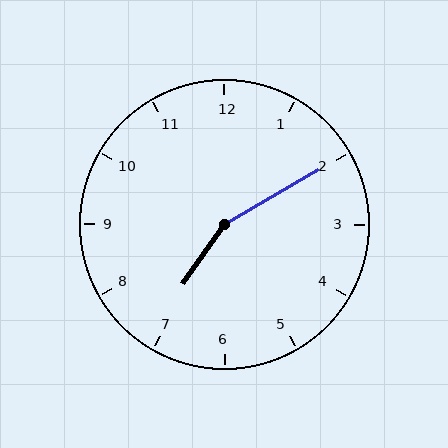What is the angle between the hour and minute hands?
Approximately 155 degrees.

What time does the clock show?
7:10.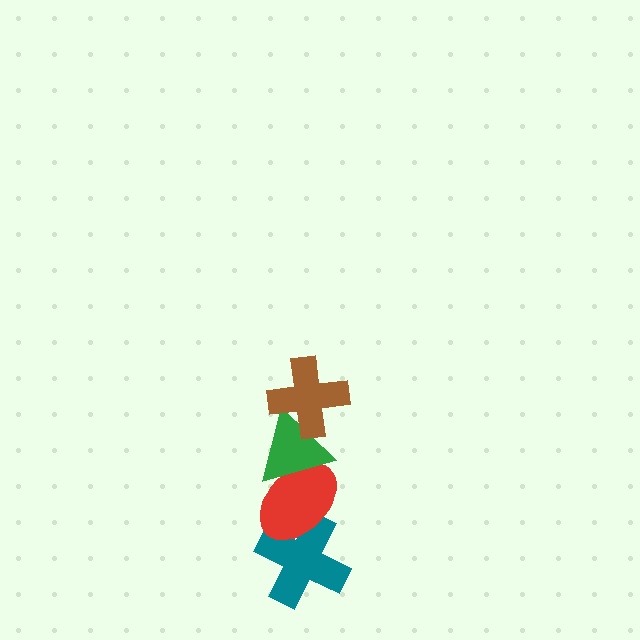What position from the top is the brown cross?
The brown cross is 1st from the top.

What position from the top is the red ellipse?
The red ellipse is 3rd from the top.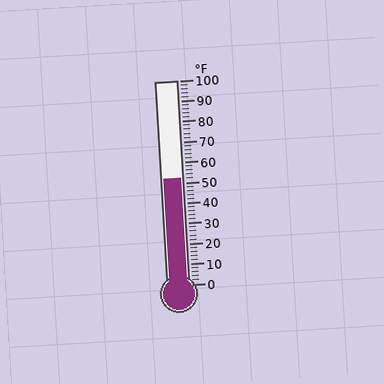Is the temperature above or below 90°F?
The temperature is below 90°F.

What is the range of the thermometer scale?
The thermometer scale ranges from 0°F to 100°F.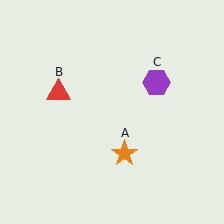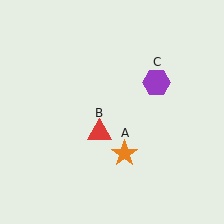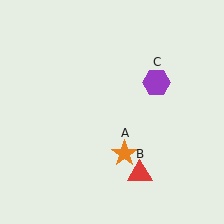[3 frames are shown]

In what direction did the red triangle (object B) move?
The red triangle (object B) moved down and to the right.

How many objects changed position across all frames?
1 object changed position: red triangle (object B).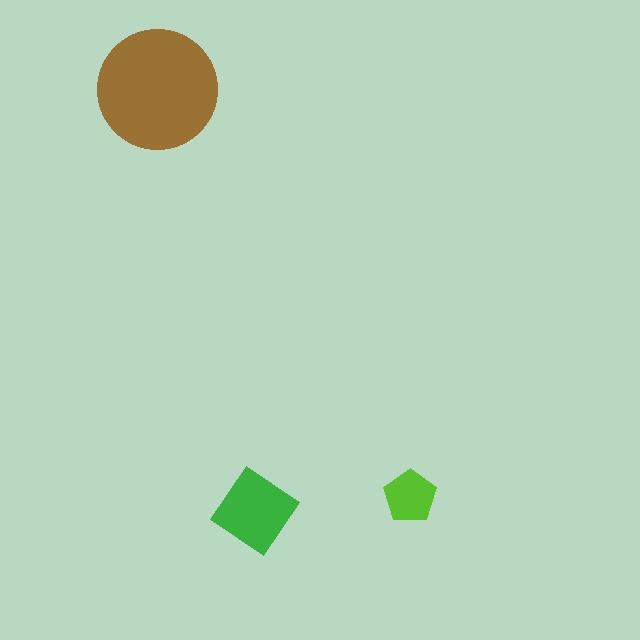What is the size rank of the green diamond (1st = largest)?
2nd.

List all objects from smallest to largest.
The lime pentagon, the green diamond, the brown circle.